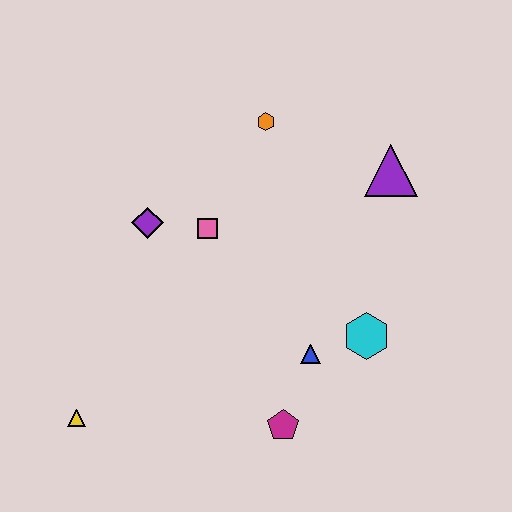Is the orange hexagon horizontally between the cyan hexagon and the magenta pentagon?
No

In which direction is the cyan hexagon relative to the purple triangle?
The cyan hexagon is below the purple triangle.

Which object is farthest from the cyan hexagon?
The yellow triangle is farthest from the cyan hexagon.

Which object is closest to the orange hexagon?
The pink square is closest to the orange hexagon.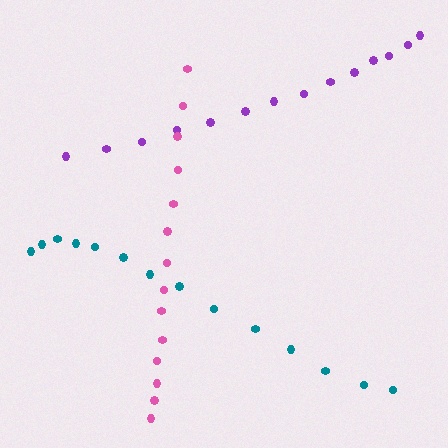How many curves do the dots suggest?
There are 3 distinct paths.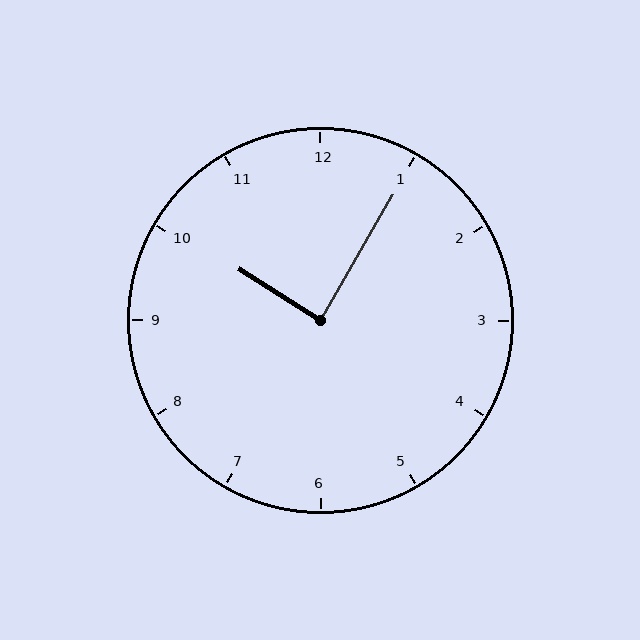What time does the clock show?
10:05.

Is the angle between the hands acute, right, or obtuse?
It is right.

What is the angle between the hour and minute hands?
Approximately 88 degrees.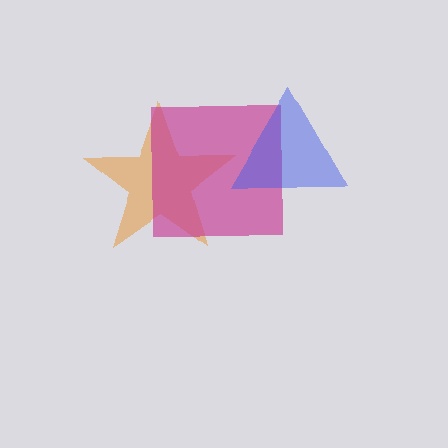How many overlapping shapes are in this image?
There are 3 overlapping shapes in the image.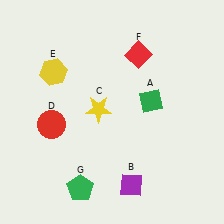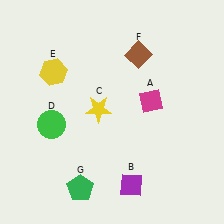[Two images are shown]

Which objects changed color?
A changed from green to magenta. D changed from red to green. F changed from red to brown.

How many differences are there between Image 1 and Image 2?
There are 3 differences between the two images.